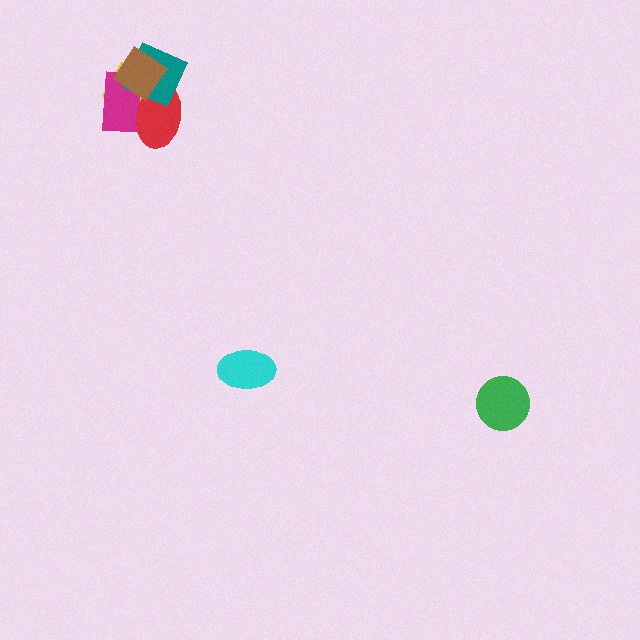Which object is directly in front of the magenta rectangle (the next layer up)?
The red ellipse is directly in front of the magenta rectangle.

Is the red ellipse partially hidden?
Yes, it is partially covered by another shape.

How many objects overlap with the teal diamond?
4 objects overlap with the teal diamond.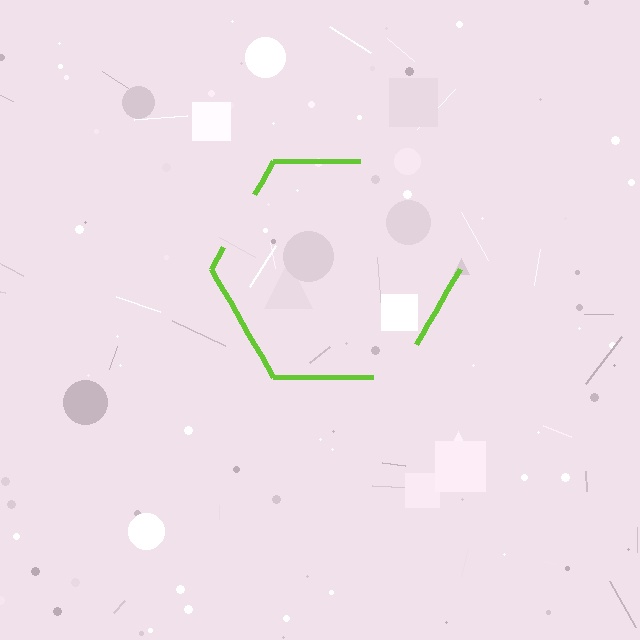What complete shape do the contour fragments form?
The contour fragments form a hexagon.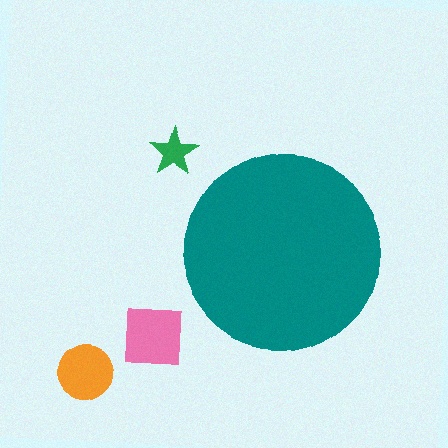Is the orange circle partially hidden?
No, the orange circle is fully visible.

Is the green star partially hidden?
No, the green star is fully visible.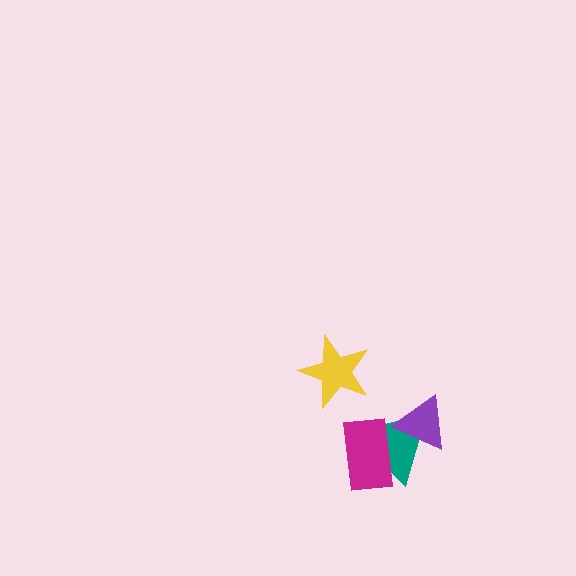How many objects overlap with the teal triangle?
2 objects overlap with the teal triangle.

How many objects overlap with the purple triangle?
1 object overlaps with the purple triangle.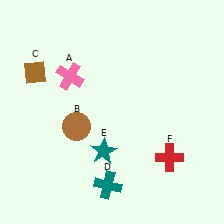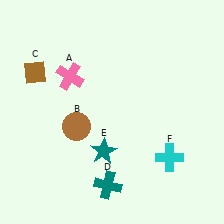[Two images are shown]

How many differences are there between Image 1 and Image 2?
There is 1 difference between the two images.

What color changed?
The cross (F) changed from red in Image 1 to cyan in Image 2.